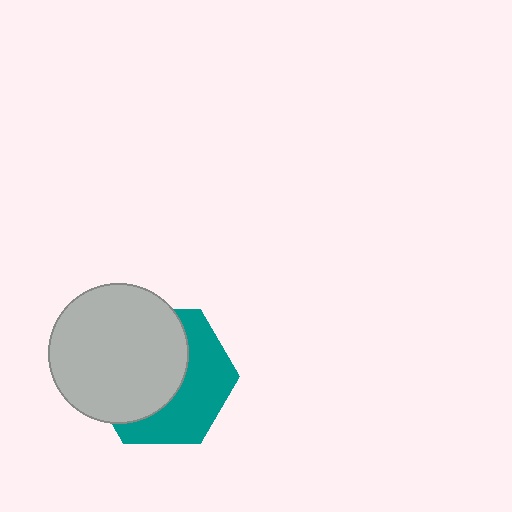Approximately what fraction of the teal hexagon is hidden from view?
Roughly 56% of the teal hexagon is hidden behind the light gray circle.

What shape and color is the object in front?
The object in front is a light gray circle.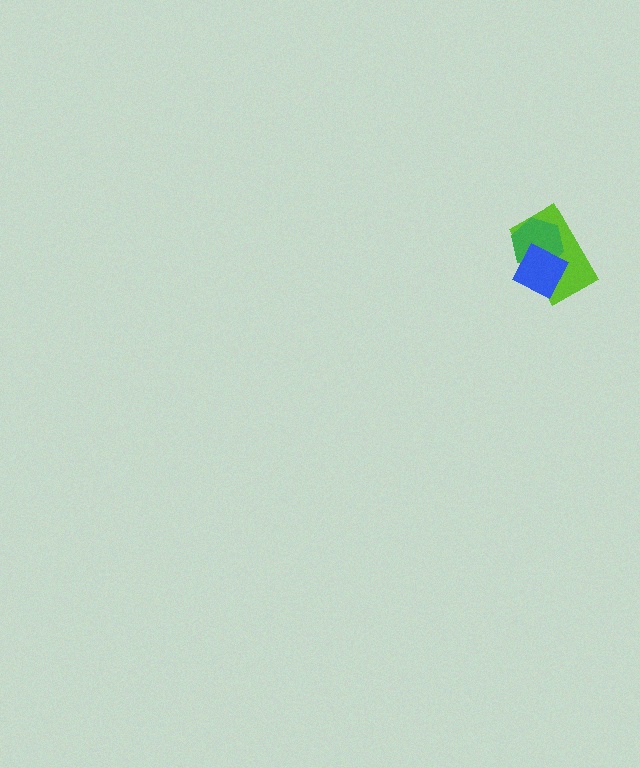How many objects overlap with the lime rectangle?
2 objects overlap with the lime rectangle.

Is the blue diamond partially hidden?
No, no other shape covers it.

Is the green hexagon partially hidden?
Yes, it is partially covered by another shape.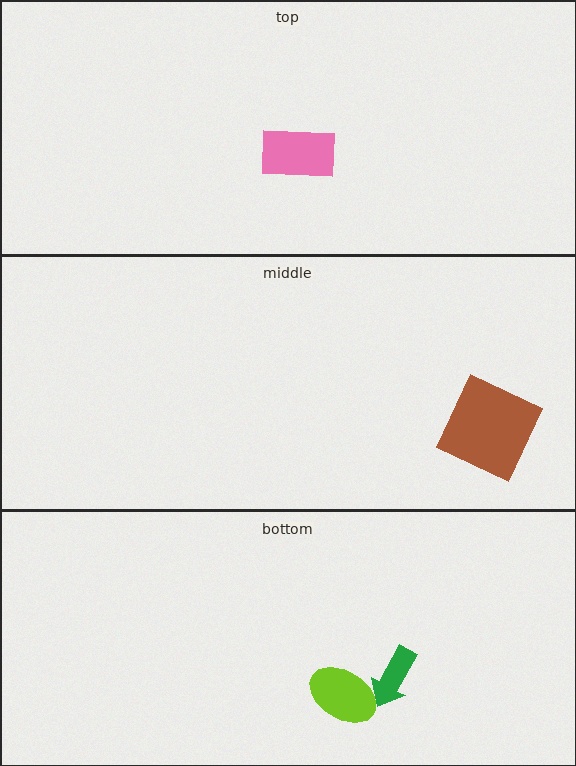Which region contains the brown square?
The middle region.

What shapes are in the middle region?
The brown square.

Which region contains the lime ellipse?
The bottom region.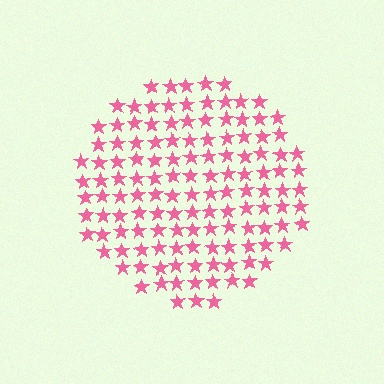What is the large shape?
The large shape is a circle.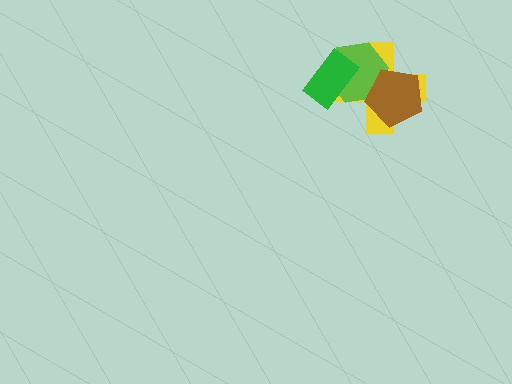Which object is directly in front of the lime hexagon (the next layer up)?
The brown pentagon is directly in front of the lime hexagon.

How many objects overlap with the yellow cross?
3 objects overlap with the yellow cross.